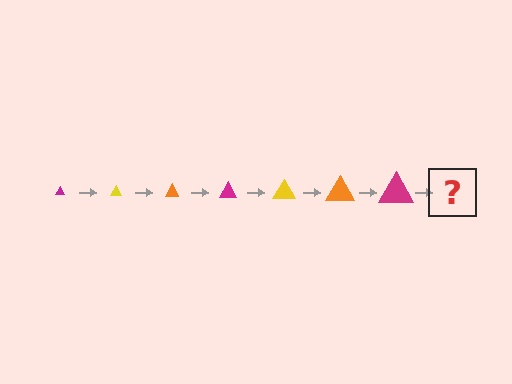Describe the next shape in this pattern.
It should be a yellow triangle, larger than the previous one.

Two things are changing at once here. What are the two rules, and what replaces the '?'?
The two rules are that the triangle grows larger each step and the color cycles through magenta, yellow, and orange. The '?' should be a yellow triangle, larger than the previous one.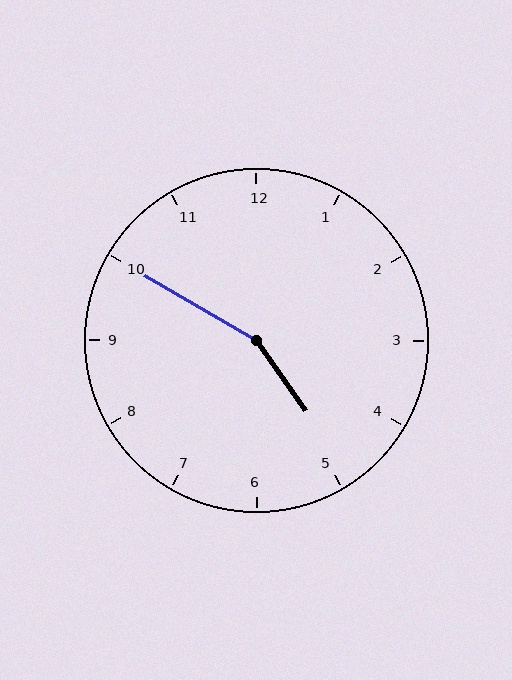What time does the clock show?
4:50.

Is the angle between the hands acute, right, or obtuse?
It is obtuse.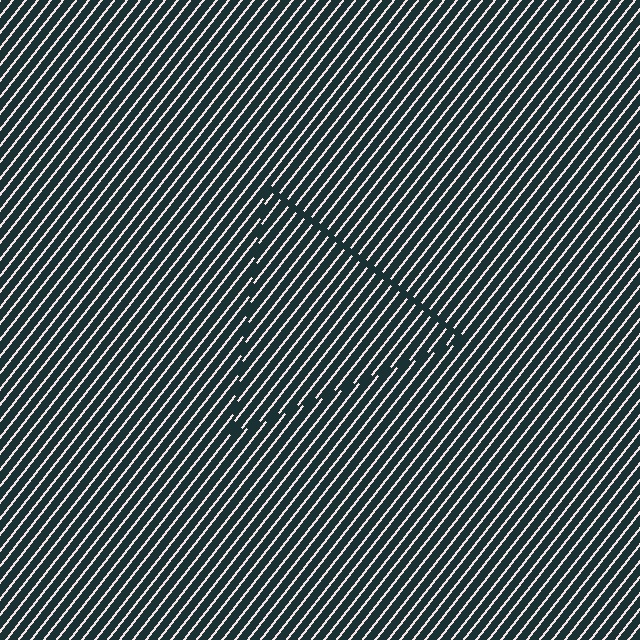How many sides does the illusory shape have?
3 sides — the line-ends trace a triangle.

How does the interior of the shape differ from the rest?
The interior of the shape contains the same grating, shifted by half a period — the contour is defined by the phase discontinuity where line-ends from the inner and outer gratings abut.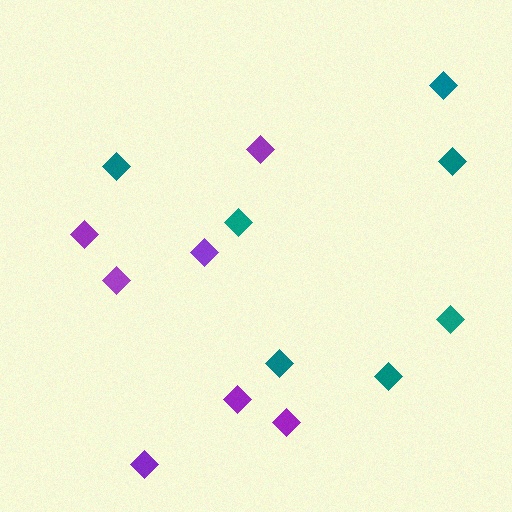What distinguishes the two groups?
There are 2 groups: one group of teal diamonds (7) and one group of purple diamonds (7).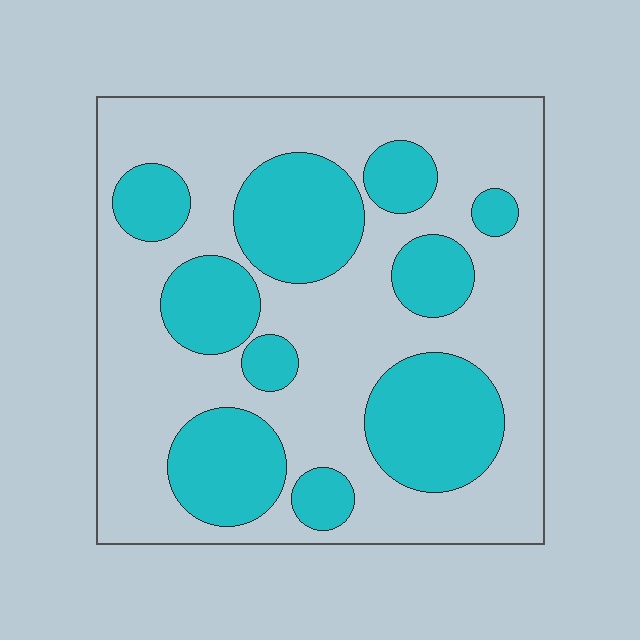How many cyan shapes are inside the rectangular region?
10.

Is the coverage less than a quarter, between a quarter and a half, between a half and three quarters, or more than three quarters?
Between a quarter and a half.